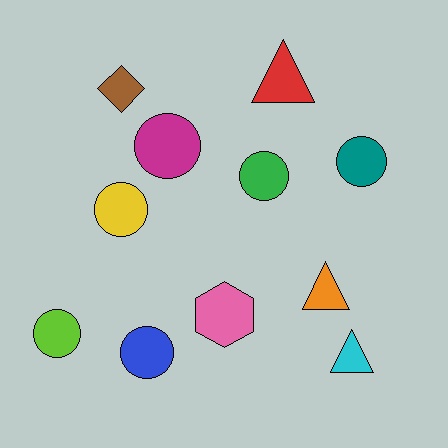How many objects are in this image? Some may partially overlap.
There are 11 objects.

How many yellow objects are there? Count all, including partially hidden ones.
There is 1 yellow object.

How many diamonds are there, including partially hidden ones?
There is 1 diamond.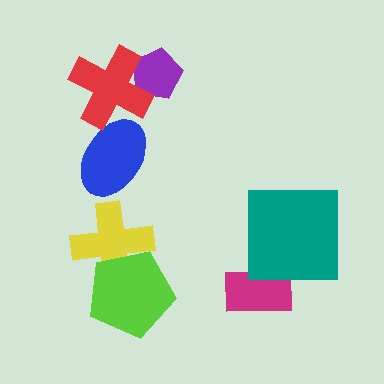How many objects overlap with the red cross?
2 objects overlap with the red cross.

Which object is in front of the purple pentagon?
The red cross is in front of the purple pentagon.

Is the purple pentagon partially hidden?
Yes, it is partially covered by another shape.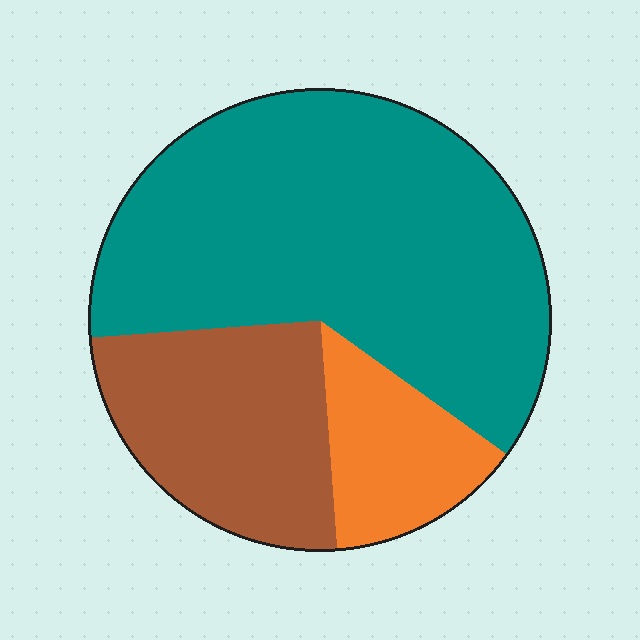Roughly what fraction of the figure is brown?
Brown covers about 25% of the figure.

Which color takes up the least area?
Orange, at roughly 15%.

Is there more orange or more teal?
Teal.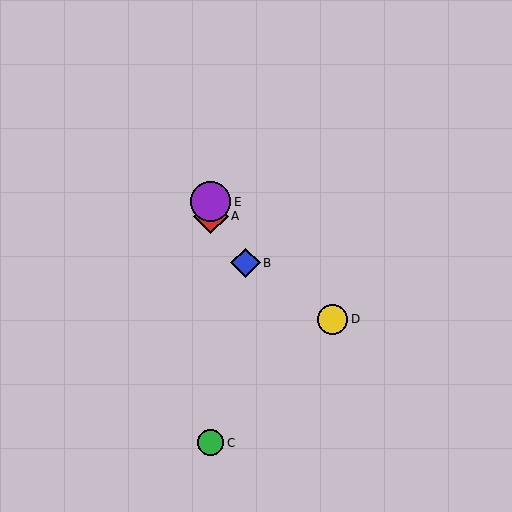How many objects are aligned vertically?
3 objects (A, C, E) are aligned vertically.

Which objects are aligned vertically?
Objects A, C, E are aligned vertically.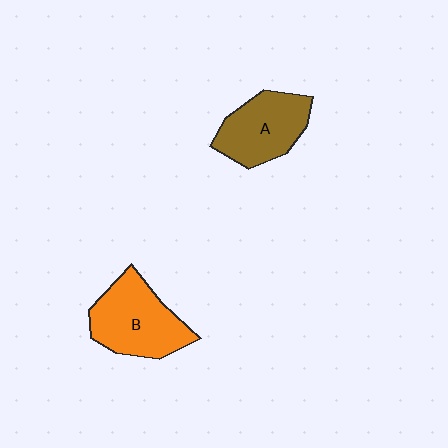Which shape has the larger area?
Shape B (orange).